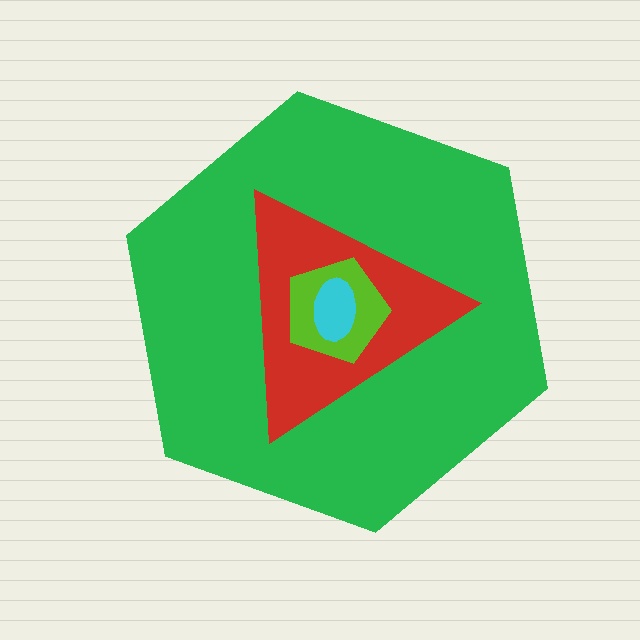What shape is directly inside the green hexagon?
The red triangle.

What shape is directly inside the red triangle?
The lime pentagon.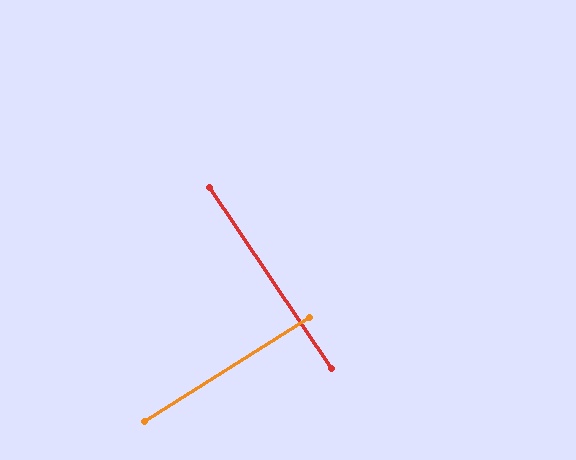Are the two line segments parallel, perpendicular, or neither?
Perpendicular — they meet at approximately 88°.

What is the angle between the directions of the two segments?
Approximately 88 degrees.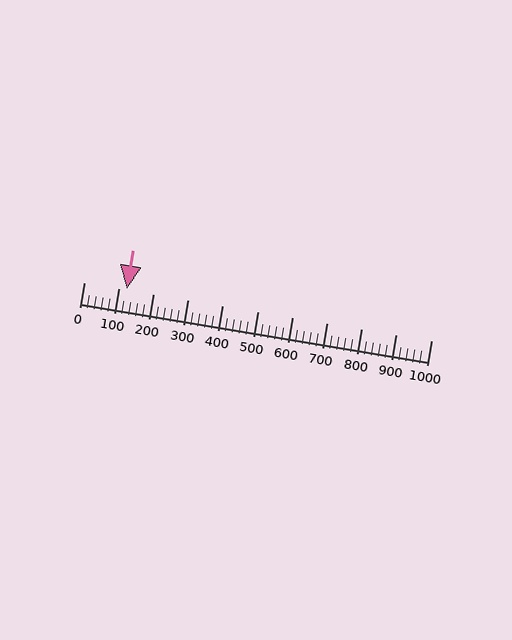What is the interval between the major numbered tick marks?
The major tick marks are spaced 100 units apart.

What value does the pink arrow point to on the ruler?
The pink arrow points to approximately 124.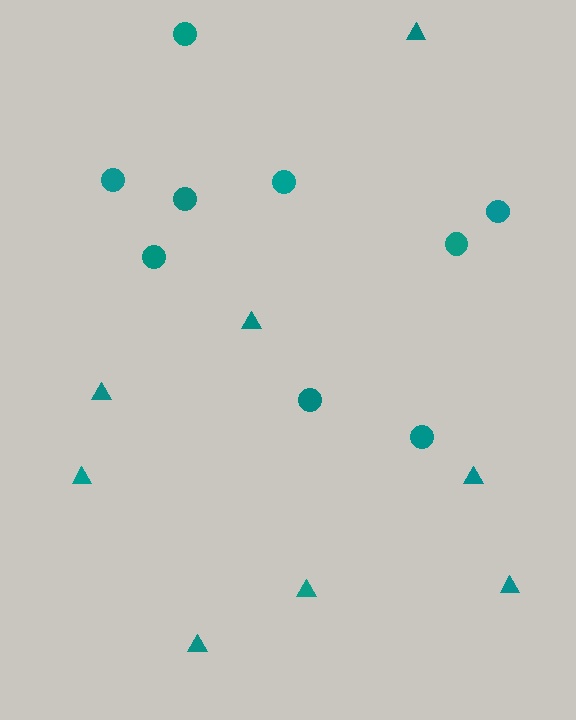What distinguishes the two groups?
There are 2 groups: one group of circles (9) and one group of triangles (8).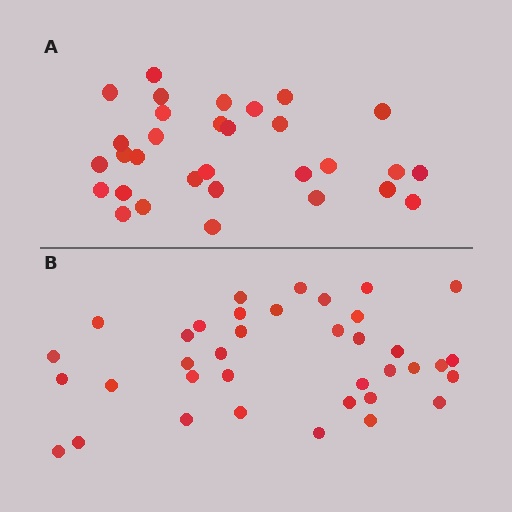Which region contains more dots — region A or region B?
Region B (the bottom region) has more dots.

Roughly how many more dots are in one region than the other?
Region B has about 6 more dots than region A.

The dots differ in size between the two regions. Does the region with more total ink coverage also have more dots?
No. Region A has more total ink coverage because its dots are larger, but region B actually contains more individual dots. Total area can be misleading — the number of items is what matters here.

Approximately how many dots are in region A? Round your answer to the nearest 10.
About 30 dots. (The exact count is 31, which rounds to 30.)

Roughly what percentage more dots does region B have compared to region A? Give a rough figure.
About 20% more.